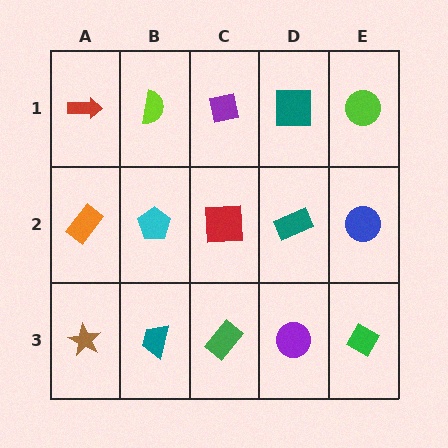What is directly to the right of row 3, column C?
A purple circle.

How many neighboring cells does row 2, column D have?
4.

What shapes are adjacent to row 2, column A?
A red arrow (row 1, column A), a brown star (row 3, column A), a cyan pentagon (row 2, column B).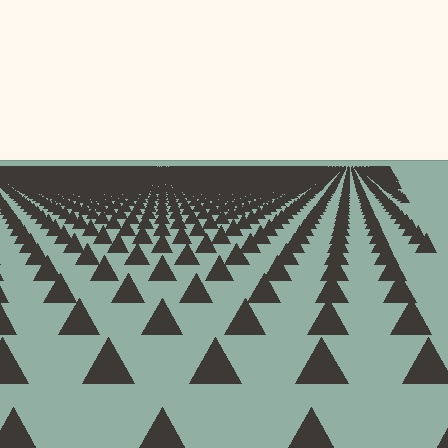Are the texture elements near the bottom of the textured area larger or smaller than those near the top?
Larger. Near the bottom, elements are closer to the viewer and appear at a bigger on-screen size.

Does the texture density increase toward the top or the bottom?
Density increases toward the top.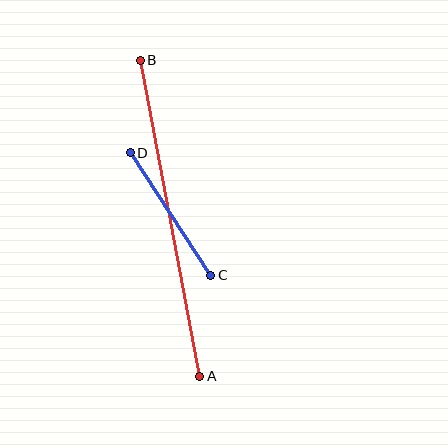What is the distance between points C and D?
The distance is approximately 146 pixels.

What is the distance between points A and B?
The distance is approximately 321 pixels.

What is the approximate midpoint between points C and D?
The midpoint is at approximately (171, 214) pixels.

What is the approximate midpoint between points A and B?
The midpoint is at approximately (170, 218) pixels.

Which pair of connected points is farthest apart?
Points A and B are farthest apart.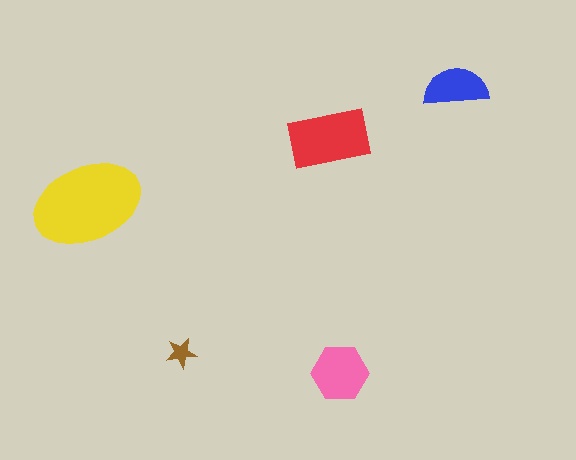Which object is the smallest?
The brown star.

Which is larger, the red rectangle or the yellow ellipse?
The yellow ellipse.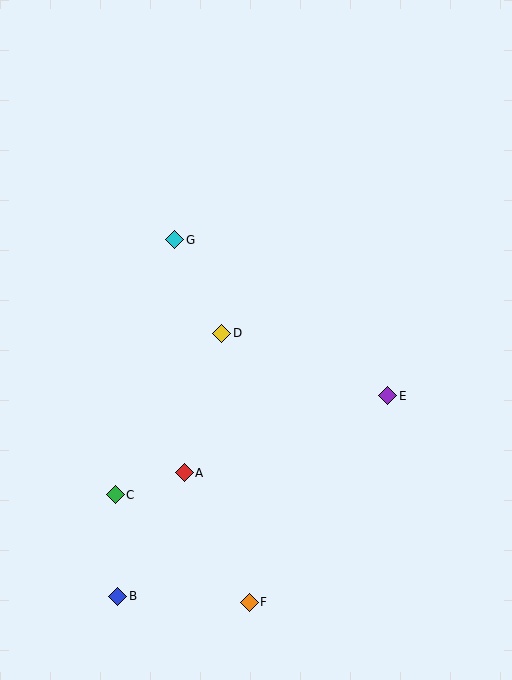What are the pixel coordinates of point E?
Point E is at (388, 396).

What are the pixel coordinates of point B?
Point B is at (118, 596).